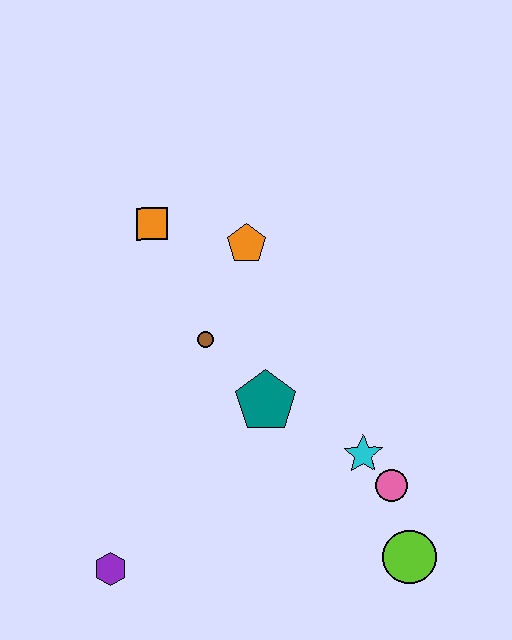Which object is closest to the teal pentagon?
The brown circle is closest to the teal pentagon.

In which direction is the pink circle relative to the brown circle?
The pink circle is to the right of the brown circle.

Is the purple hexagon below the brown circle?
Yes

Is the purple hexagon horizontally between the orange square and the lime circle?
No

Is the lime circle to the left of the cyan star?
No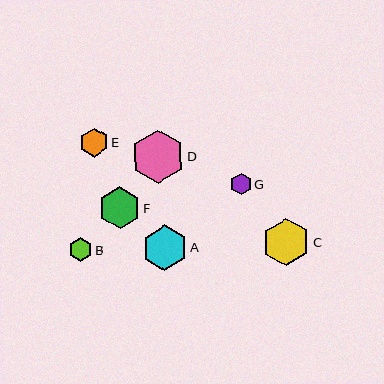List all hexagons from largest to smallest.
From largest to smallest: D, C, A, F, E, B, G.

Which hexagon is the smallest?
Hexagon G is the smallest with a size of approximately 21 pixels.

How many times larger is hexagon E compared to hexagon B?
Hexagon E is approximately 1.2 times the size of hexagon B.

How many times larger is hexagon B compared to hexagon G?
Hexagon B is approximately 1.1 times the size of hexagon G.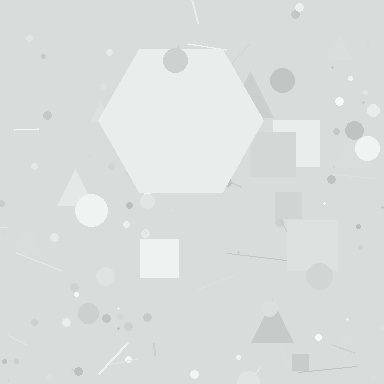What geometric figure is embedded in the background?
A hexagon is embedded in the background.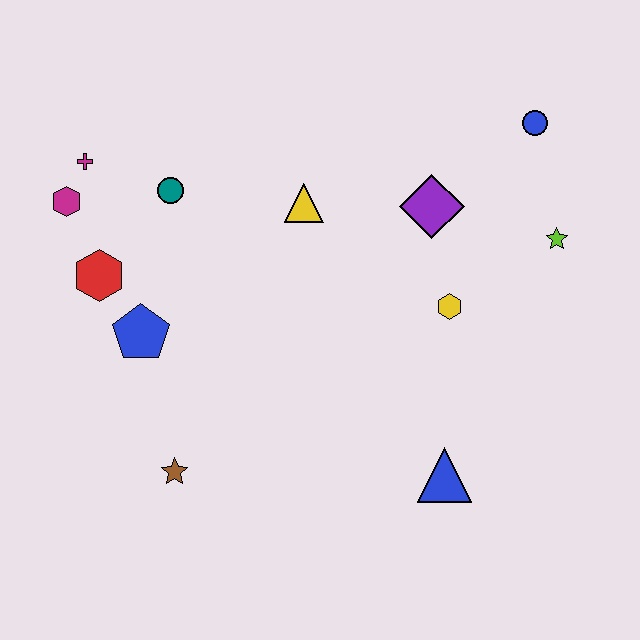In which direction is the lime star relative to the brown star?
The lime star is to the right of the brown star.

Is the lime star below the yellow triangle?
Yes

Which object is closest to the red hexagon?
The blue pentagon is closest to the red hexagon.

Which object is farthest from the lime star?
The magenta hexagon is farthest from the lime star.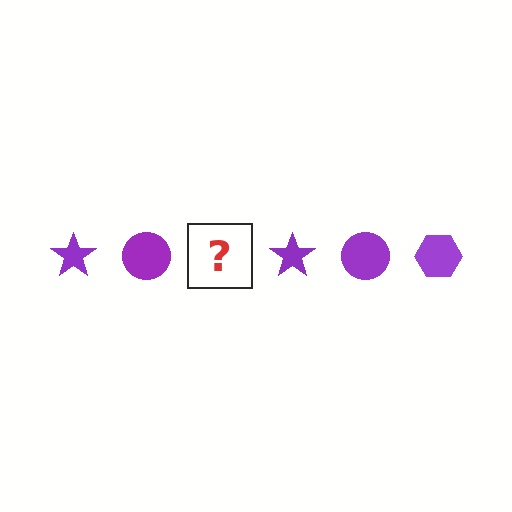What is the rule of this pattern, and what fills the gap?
The rule is that the pattern cycles through star, circle, hexagon shapes in purple. The gap should be filled with a purple hexagon.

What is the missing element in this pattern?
The missing element is a purple hexagon.